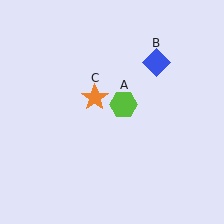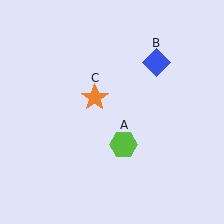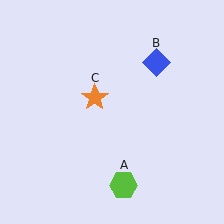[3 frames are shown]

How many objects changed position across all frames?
1 object changed position: lime hexagon (object A).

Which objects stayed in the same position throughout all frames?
Blue diamond (object B) and orange star (object C) remained stationary.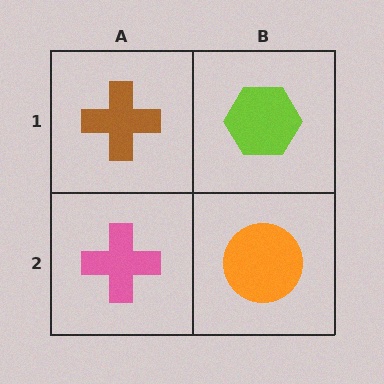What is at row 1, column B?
A lime hexagon.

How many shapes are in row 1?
2 shapes.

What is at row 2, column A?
A pink cross.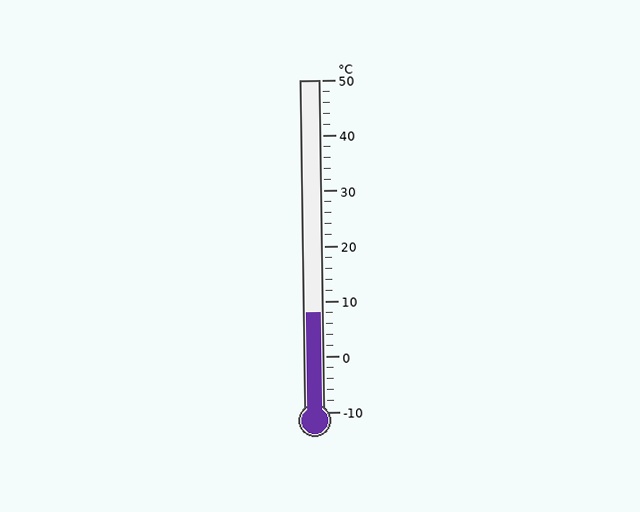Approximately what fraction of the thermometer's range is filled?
The thermometer is filled to approximately 30% of its range.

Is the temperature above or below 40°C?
The temperature is below 40°C.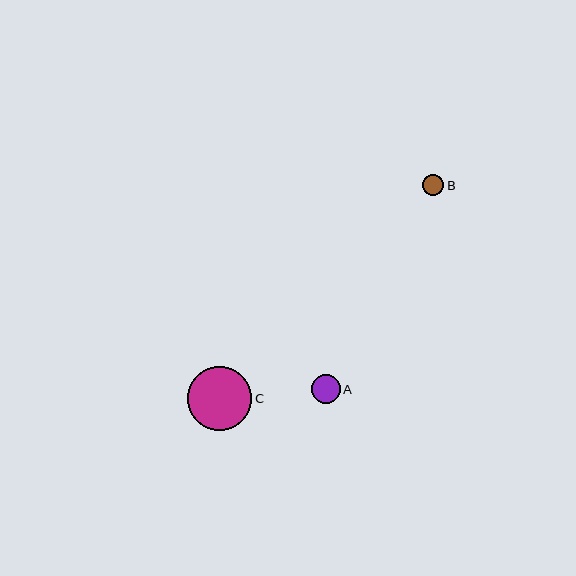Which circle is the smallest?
Circle B is the smallest with a size of approximately 21 pixels.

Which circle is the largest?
Circle C is the largest with a size of approximately 64 pixels.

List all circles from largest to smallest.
From largest to smallest: C, A, B.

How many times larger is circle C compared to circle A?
Circle C is approximately 2.2 times the size of circle A.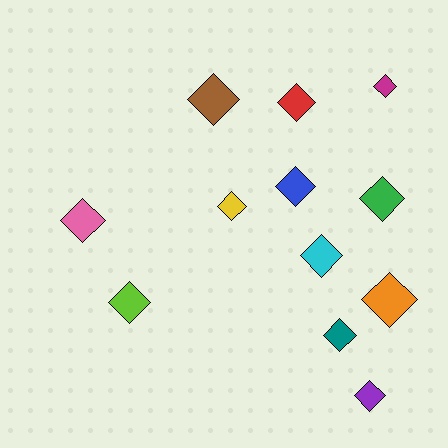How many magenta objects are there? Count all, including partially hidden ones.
There is 1 magenta object.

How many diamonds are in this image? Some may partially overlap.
There are 12 diamonds.